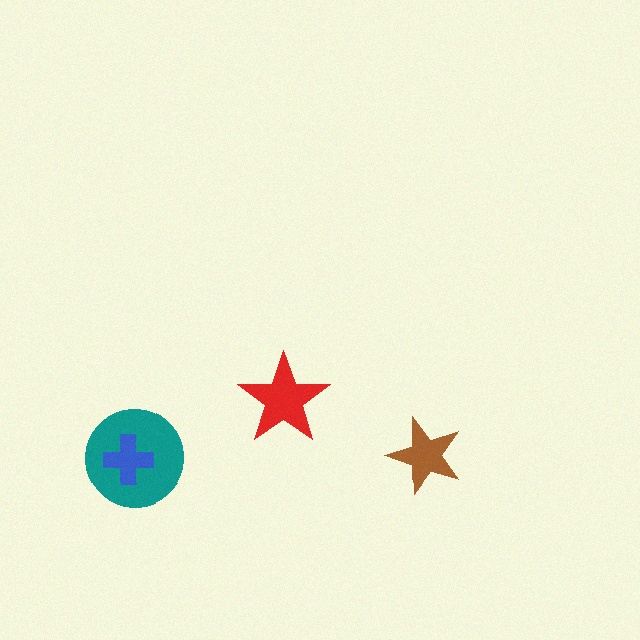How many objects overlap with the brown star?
0 objects overlap with the brown star.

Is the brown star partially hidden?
No, no other shape covers it.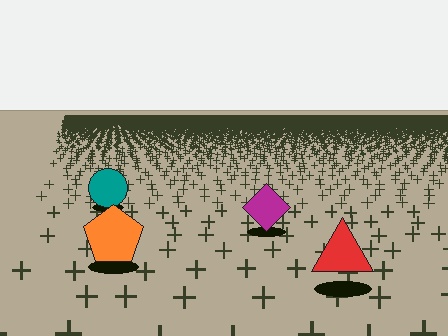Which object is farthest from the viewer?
The teal circle is farthest from the viewer. It appears smaller and the ground texture around it is denser.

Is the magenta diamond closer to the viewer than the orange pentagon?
No. The orange pentagon is closer — you can tell from the texture gradient: the ground texture is coarser near it.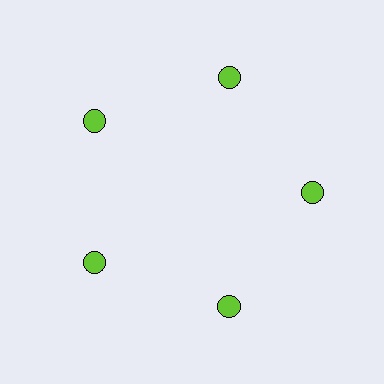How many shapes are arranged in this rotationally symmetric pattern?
There are 5 shapes, arranged in 5 groups of 1.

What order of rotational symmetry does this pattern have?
This pattern has 5-fold rotational symmetry.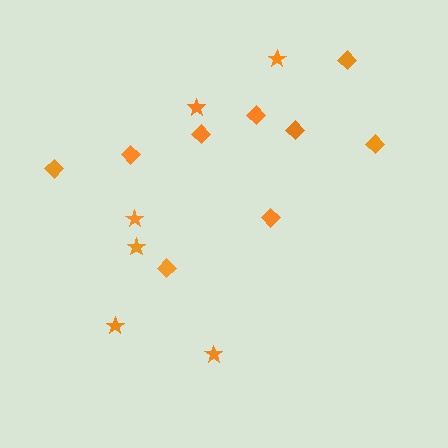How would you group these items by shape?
There are 2 groups: one group of stars (6) and one group of diamonds (9).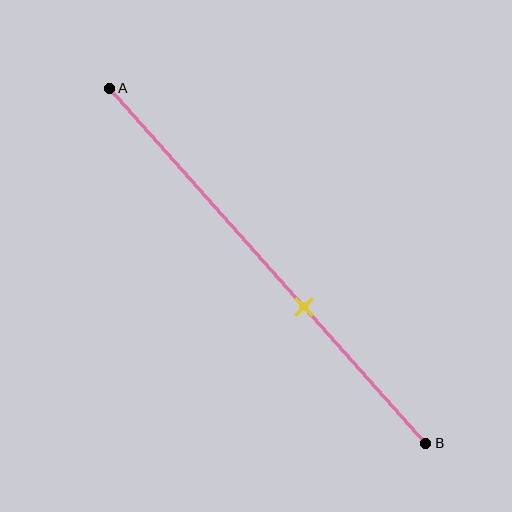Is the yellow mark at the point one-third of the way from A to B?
No, the mark is at about 60% from A, not at the 33% one-third point.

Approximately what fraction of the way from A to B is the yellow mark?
The yellow mark is approximately 60% of the way from A to B.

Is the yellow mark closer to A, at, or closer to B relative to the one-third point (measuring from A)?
The yellow mark is closer to point B than the one-third point of segment AB.